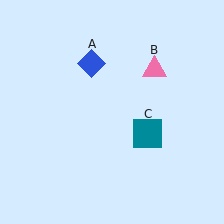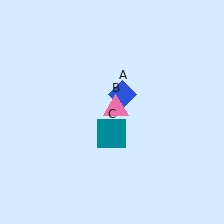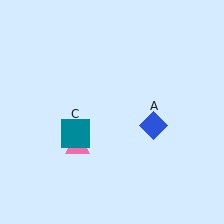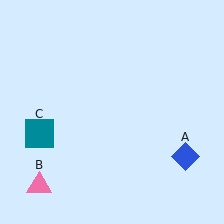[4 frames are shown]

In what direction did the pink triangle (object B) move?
The pink triangle (object B) moved down and to the left.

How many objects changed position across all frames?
3 objects changed position: blue diamond (object A), pink triangle (object B), teal square (object C).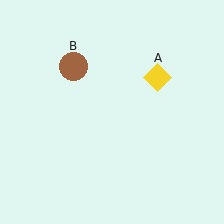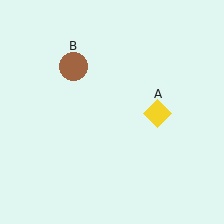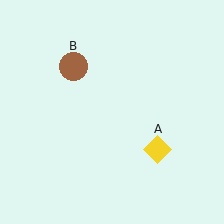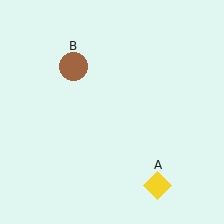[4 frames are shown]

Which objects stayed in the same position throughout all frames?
Brown circle (object B) remained stationary.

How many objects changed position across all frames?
1 object changed position: yellow diamond (object A).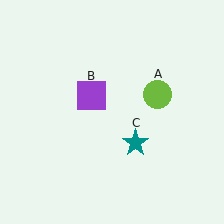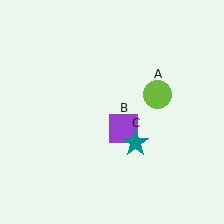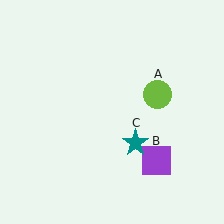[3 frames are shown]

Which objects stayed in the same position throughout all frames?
Lime circle (object A) and teal star (object C) remained stationary.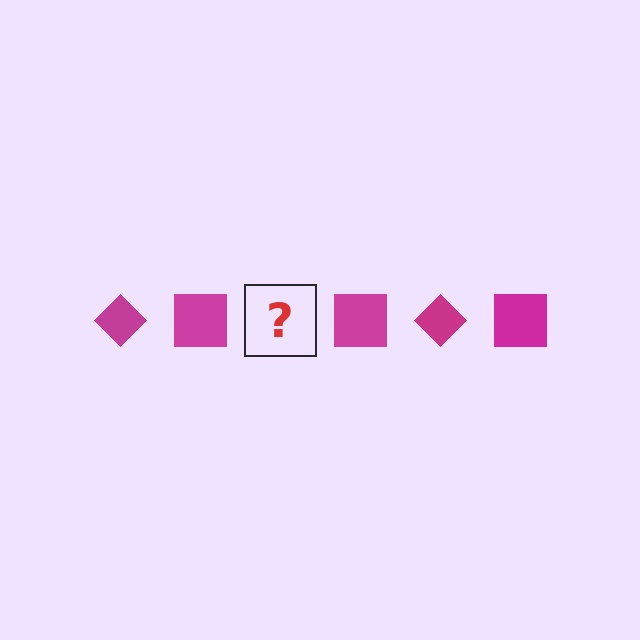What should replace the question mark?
The question mark should be replaced with a magenta diamond.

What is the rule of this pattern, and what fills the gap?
The rule is that the pattern cycles through diamond, square shapes in magenta. The gap should be filled with a magenta diamond.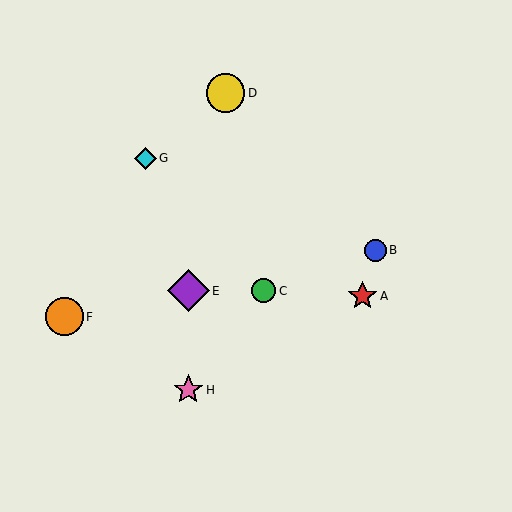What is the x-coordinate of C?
Object C is at x≈263.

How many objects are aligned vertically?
2 objects (E, H) are aligned vertically.